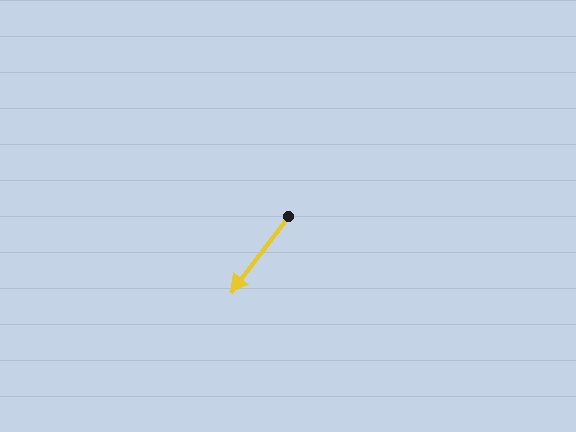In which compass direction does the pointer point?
Southwest.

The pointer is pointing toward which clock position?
Roughly 7 o'clock.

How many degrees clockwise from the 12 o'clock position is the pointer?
Approximately 217 degrees.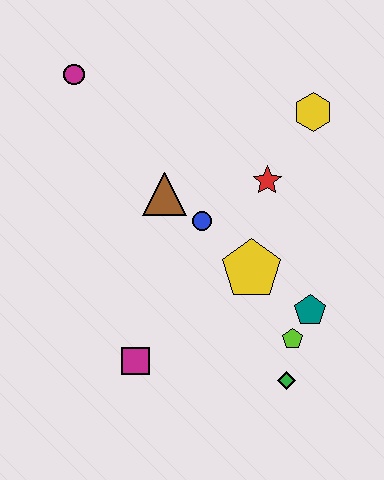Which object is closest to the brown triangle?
The blue circle is closest to the brown triangle.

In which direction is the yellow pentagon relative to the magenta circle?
The yellow pentagon is below the magenta circle.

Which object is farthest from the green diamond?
The magenta circle is farthest from the green diamond.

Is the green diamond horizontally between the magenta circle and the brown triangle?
No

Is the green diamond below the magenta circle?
Yes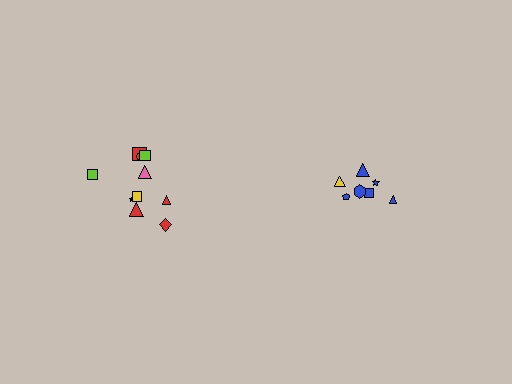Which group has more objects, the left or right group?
The left group.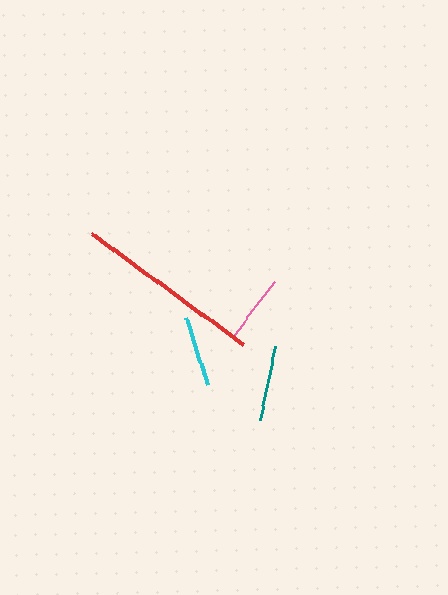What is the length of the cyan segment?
The cyan segment is approximately 71 pixels long.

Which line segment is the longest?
The red line is the longest at approximately 187 pixels.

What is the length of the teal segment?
The teal segment is approximately 75 pixels long.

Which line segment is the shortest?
The pink line is the shortest at approximately 66 pixels.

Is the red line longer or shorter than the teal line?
The red line is longer than the teal line.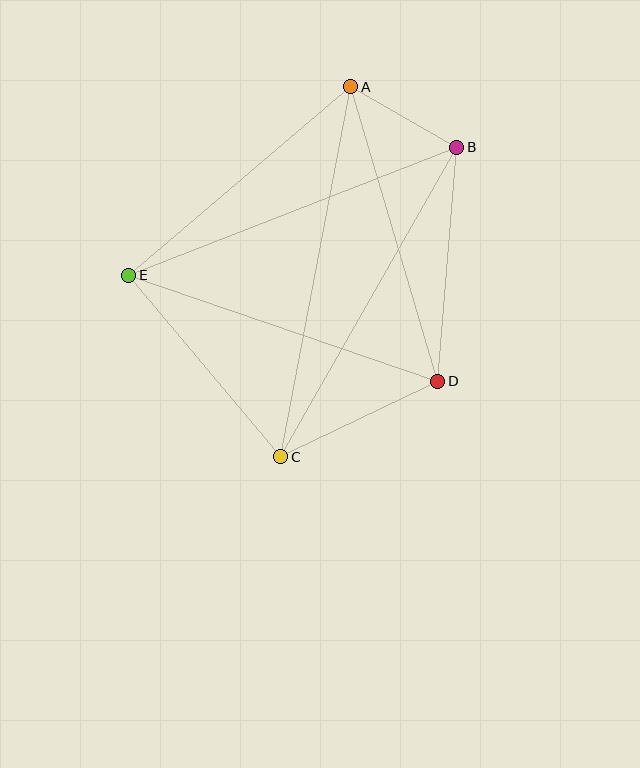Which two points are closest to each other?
Points A and B are closest to each other.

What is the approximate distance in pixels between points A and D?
The distance between A and D is approximately 307 pixels.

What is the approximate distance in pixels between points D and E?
The distance between D and E is approximately 326 pixels.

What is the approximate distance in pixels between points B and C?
The distance between B and C is approximately 356 pixels.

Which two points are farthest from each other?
Points A and C are farthest from each other.